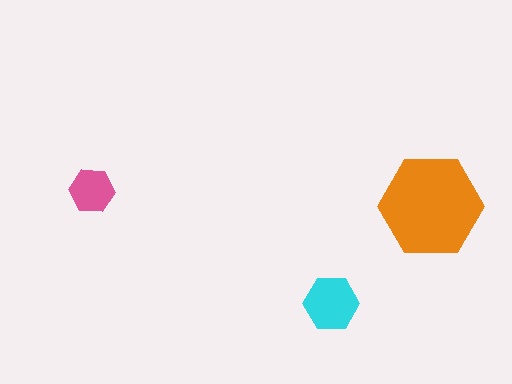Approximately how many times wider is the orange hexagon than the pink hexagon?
About 2.5 times wider.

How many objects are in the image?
There are 3 objects in the image.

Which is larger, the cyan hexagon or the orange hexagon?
The orange one.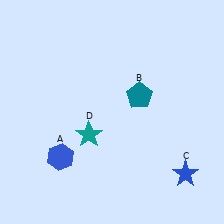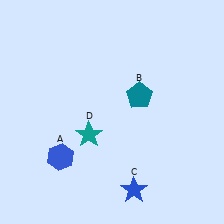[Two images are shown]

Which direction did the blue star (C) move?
The blue star (C) moved left.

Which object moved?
The blue star (C) moved left.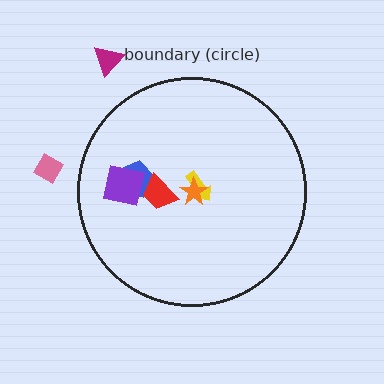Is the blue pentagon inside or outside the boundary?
Inside.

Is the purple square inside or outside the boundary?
Inside.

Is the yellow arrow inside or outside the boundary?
Inside.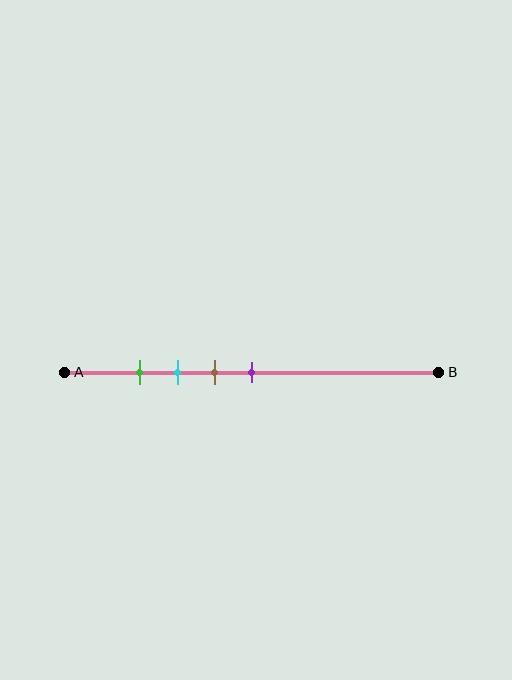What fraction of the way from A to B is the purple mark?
The purple mark is approximately 50% (0.5) of the way from A to B.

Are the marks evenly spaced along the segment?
Yes, the marks are approximately evenly spaced.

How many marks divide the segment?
There are 4 marks dividing the segment.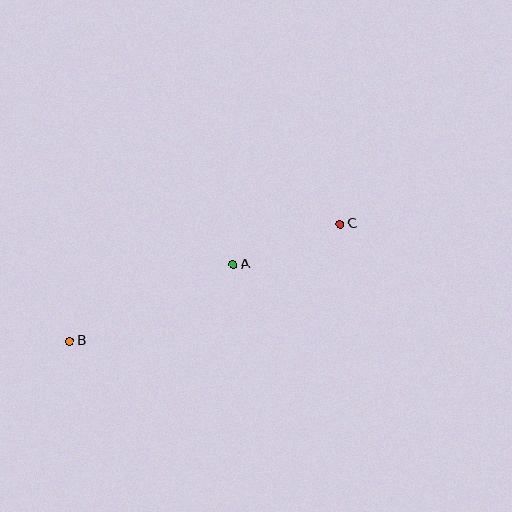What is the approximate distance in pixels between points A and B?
The distance between A and B is approximately 180 pixels.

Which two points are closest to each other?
Points A and C are closest to each other.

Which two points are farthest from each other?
Points B and C are farthest from each other.